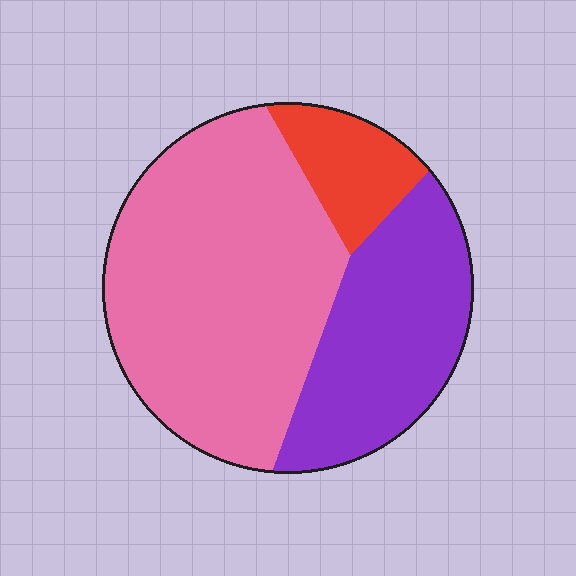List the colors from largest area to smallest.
From largest to smallest: pink, purple, red.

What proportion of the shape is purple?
Purple covers roughly 30% of the shape.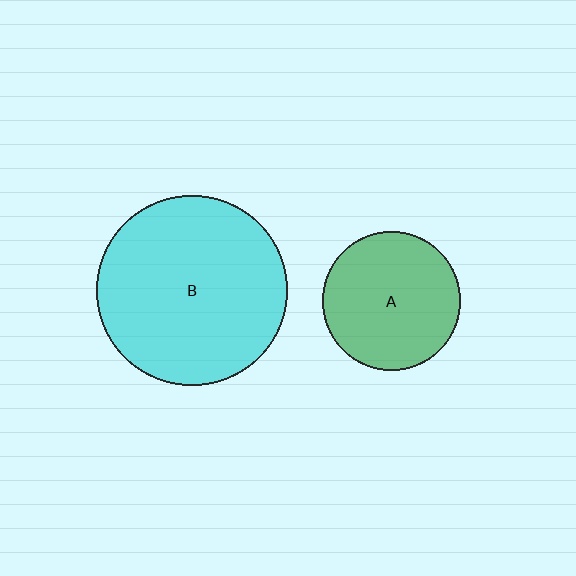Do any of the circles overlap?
No, none of the circles overlap.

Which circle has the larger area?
Circle B (cyan).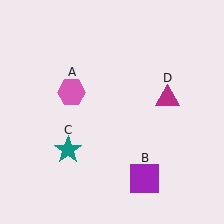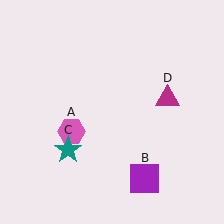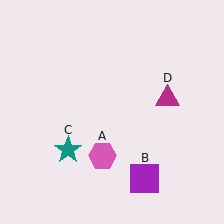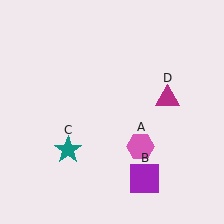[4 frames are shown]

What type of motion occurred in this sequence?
The pink hexagon (object A) rotated counterclockwise around the center of the scene.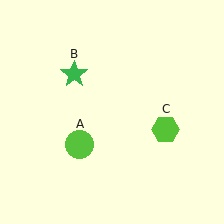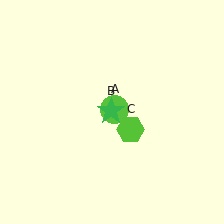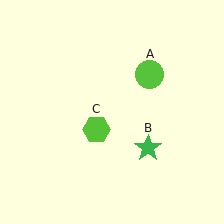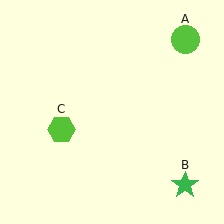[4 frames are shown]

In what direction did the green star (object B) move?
The green star (object B) moved down and to the right.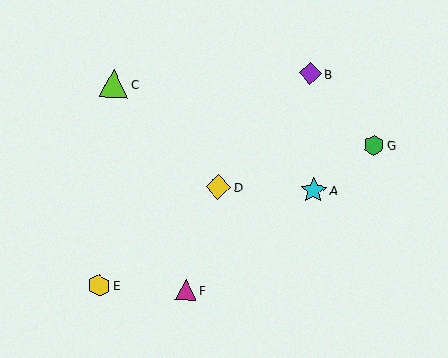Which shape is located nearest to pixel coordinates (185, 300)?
The magenta triangle (labeled F) at (186, 290) is nearest to that location.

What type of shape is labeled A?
Shape A is a cyan star.